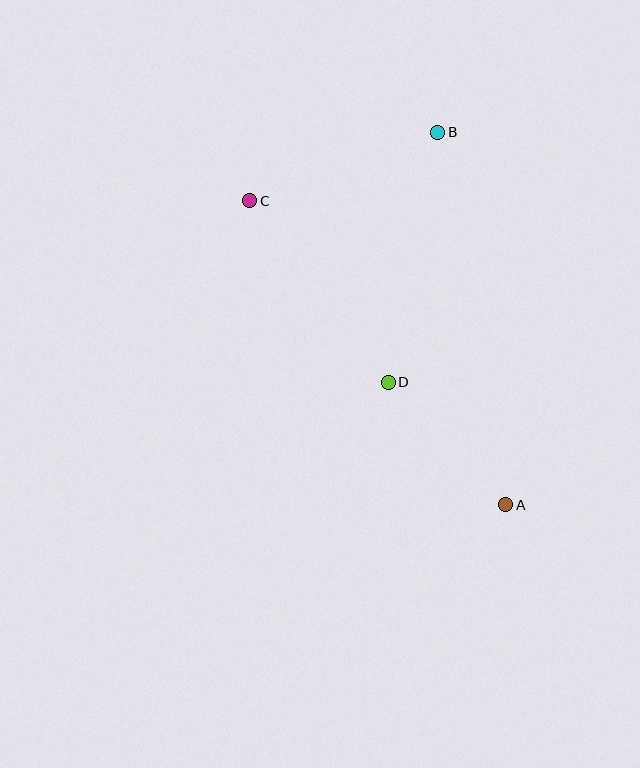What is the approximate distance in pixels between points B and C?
The distance between B and C is approximately 200 pixels.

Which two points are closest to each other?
Points A and D are closest to each other.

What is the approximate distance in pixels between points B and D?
The distance between B and D is approximately 255 pixels.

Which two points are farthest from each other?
Points A and C are farthest from each other.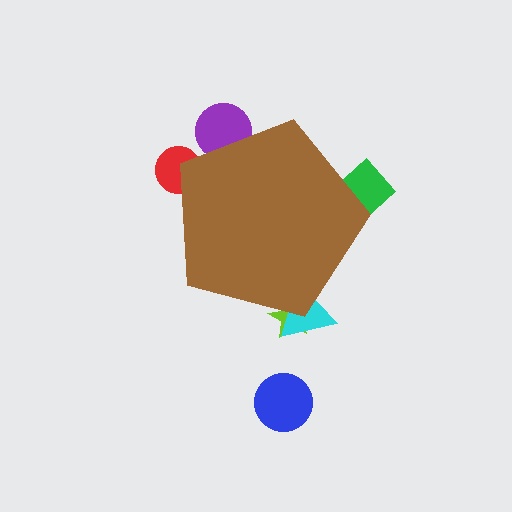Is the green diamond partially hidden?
Yes, the green diamond is partially hidden behind the brown pentagon.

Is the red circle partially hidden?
Yes, the red circle is partially hidden behind the brown pentagon.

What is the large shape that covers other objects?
A brown pentagon.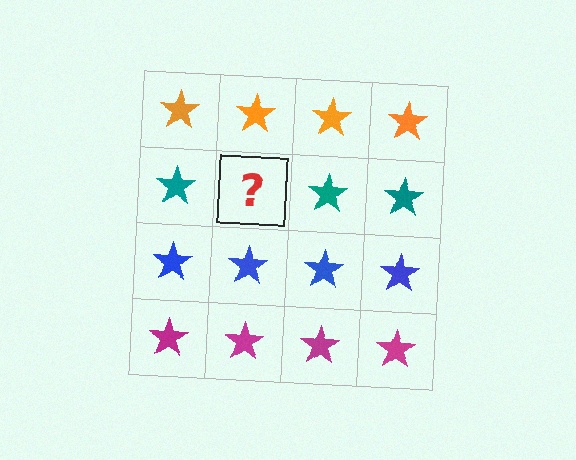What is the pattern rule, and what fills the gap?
The rule is that each row has a consistent color. The gap should be filled with a teal star.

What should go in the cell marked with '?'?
The missing cell should contain a teal star.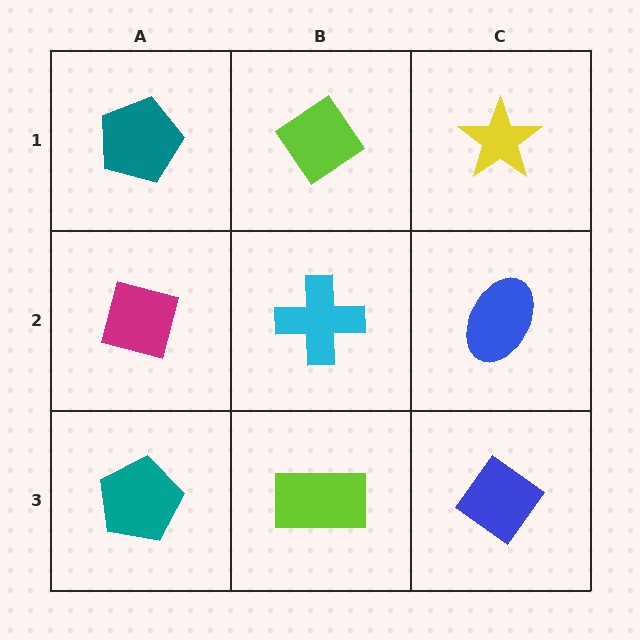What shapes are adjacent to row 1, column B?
A cyan cross (row 2, column B), a teal pentagon (row 1, column A), a yellow star (row 1, column C).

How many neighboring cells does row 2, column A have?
3.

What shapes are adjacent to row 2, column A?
A teal pentagon (row 1, column A), a teal pentagon (row 3, column A), a cyan cross (row 2, column B).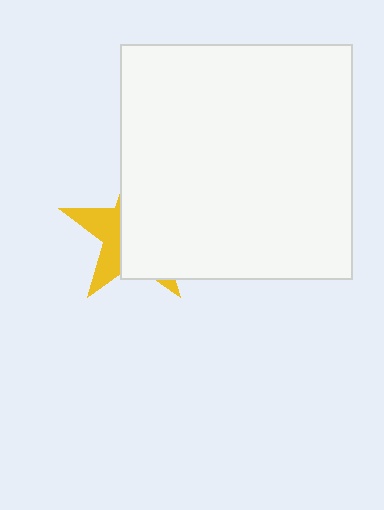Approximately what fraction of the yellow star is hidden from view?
Roughly 66% of the yellow star is hidden behind the white rectangle.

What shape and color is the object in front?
The object in front is a white rectangle.